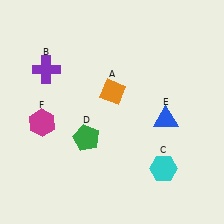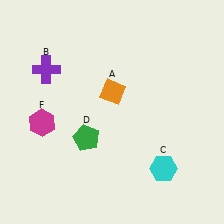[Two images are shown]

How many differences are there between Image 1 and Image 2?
There is 1 difference between the two images.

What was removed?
The blue triangle (E) was removed in Image 2.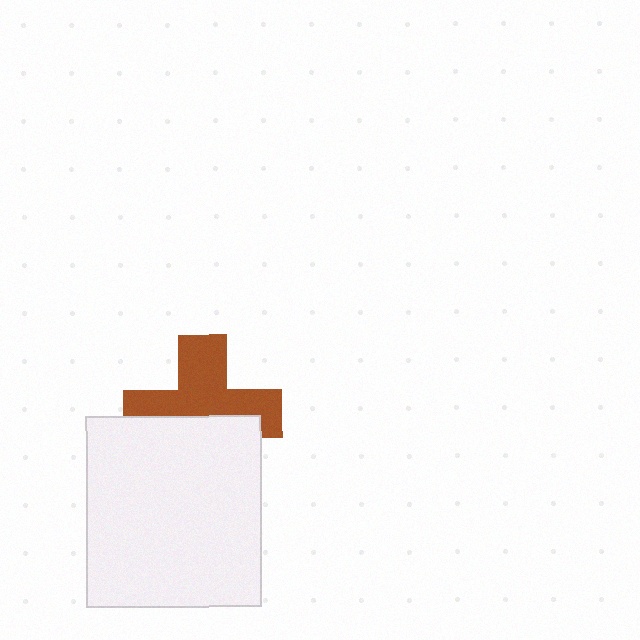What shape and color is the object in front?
The object in front is a white rectangle.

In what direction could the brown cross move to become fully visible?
The brown cross could move up. That would shift it out from behind the white rectangle entirely.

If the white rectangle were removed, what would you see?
You would see the complete brown cross.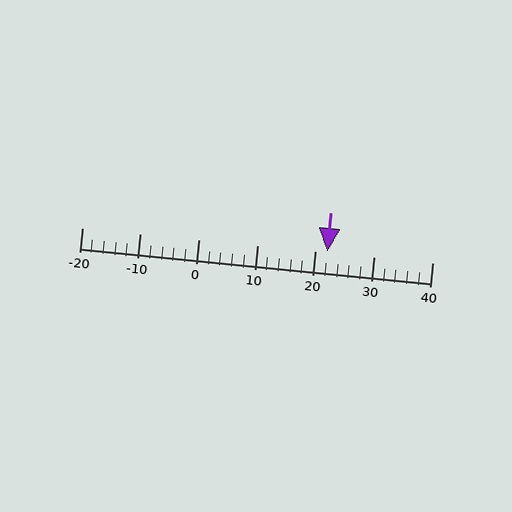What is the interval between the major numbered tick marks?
The major tick marks are spaced 10 units apart.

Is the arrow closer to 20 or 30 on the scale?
The arrow is closer to 20.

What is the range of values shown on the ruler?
The ruler shows values from -20 to 40.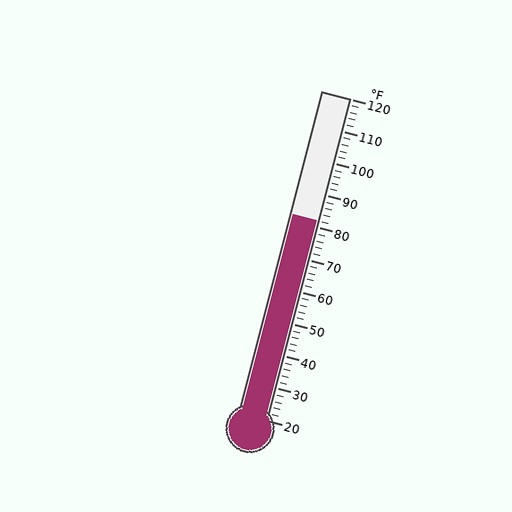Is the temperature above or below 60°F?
The temperature is above 60°F.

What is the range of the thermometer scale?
The thermometer scale ranges from 20°F to 120°F.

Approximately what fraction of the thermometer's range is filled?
The thermometer is filled to approximately 60% of its range.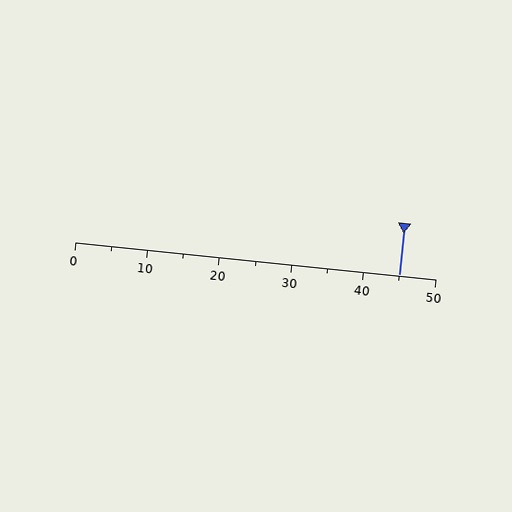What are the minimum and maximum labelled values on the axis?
The axis runs from 0 to 50.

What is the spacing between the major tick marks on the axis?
The major ticks are spaced 10 apart.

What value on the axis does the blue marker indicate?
The marker indicates approximately 45.